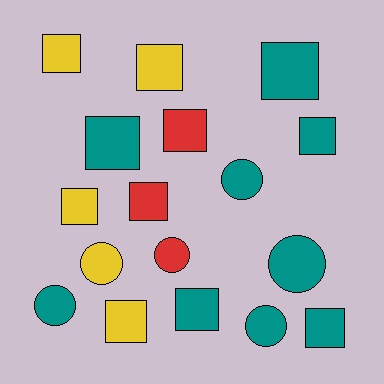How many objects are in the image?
There are 17 objects.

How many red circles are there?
There is 1 red circle.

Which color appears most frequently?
Teal, with 9 objects.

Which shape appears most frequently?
Square, with 11 objects.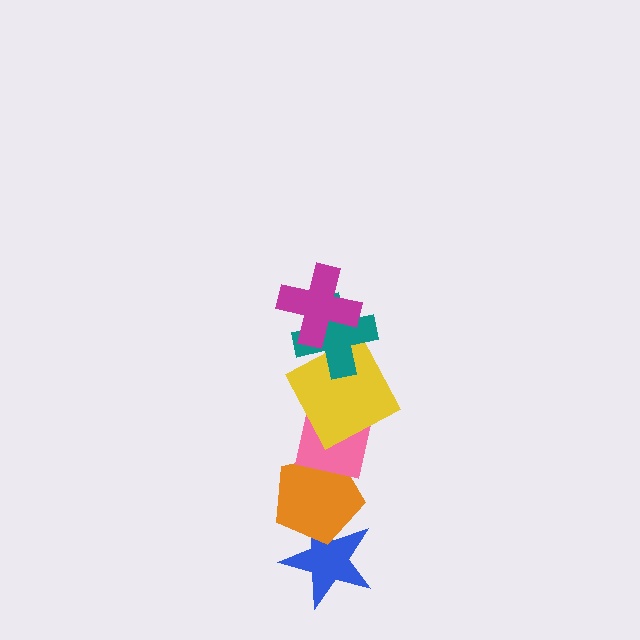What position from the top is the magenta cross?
The magenta cross is 1st from the top.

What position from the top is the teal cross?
The teal cross is 2nd from the top.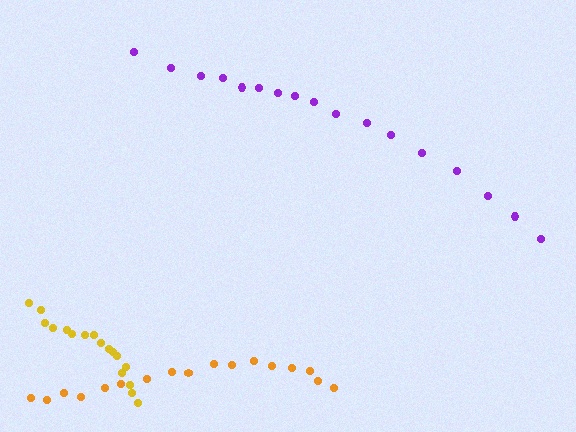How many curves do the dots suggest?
There are 3 distinct paths.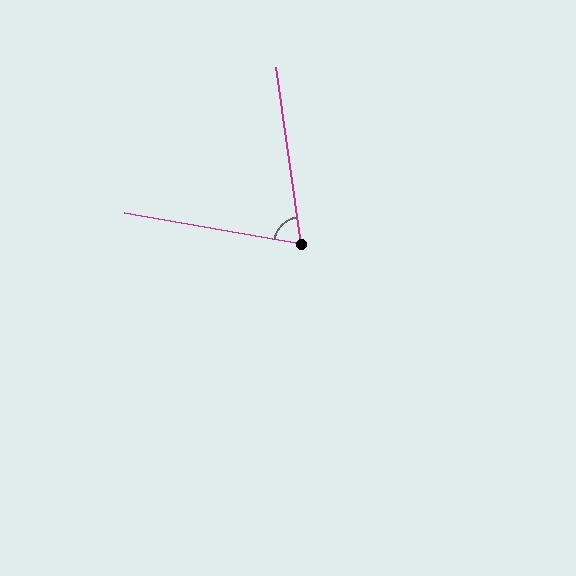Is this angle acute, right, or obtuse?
It is acute.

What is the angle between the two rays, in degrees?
Approximately 72 degrees.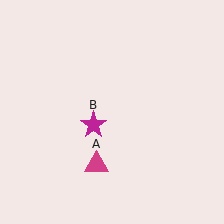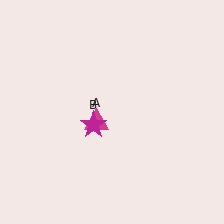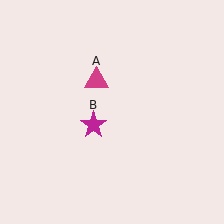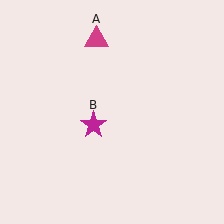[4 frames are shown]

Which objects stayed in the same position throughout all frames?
Magenta star (object B) remained stationary.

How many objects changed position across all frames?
1 object changed position: magenta triangle (object A).